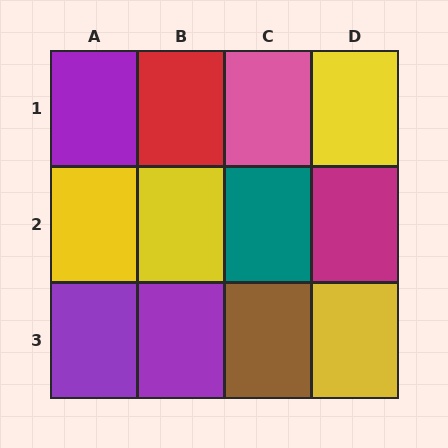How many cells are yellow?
4 cells are yellow.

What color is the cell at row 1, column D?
Yellow.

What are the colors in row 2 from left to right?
Yellow, yellow, teal, magenta.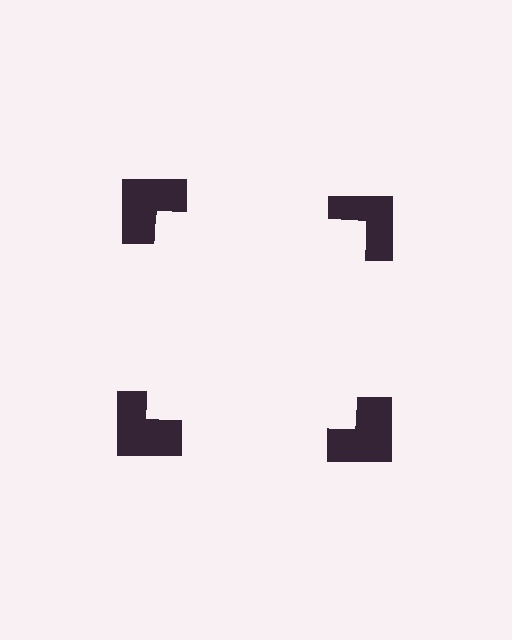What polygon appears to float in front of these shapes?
An illusory square — its edges are inferred from the aligned wedge cuts in the notched squares, not physically drawn.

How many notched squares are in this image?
There are 4 — one at each vertex of the illusory square.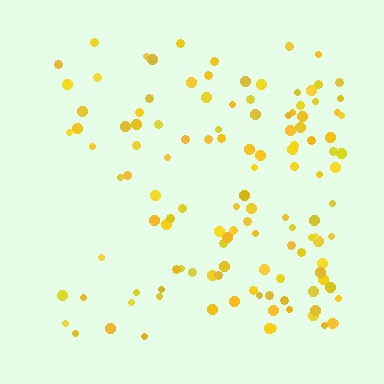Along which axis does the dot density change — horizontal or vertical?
Horizontal.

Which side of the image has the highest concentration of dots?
The right.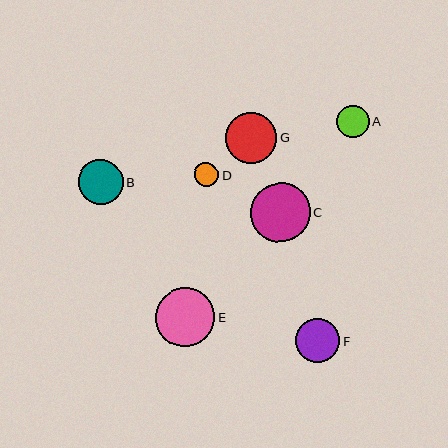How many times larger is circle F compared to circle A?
Circle F is approximately 1.4 times the size of circle A.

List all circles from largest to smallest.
From largest to smallest: C, E, G, B, F, A, D.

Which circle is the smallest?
Circle D is the smallest with a size of approximately 25 pixels.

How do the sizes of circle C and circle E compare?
Circle C and circle E are approximately the same size.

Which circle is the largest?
Circle C is the largest with a size of approximately 60 pixels.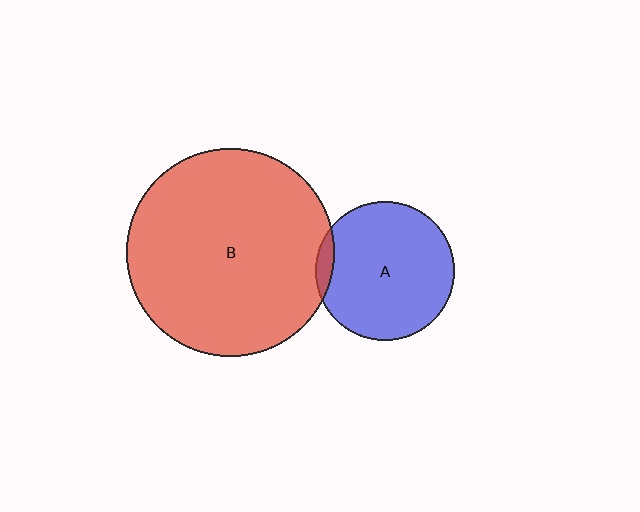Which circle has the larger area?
Circle B (red).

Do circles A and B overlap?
Yes.